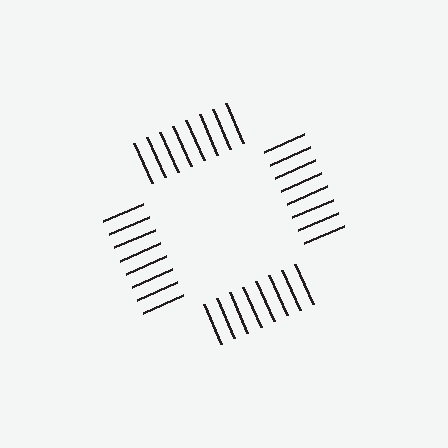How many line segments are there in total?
32 — 8 along each of the 4 edges.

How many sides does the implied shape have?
4 sides — the line-ends trace a square.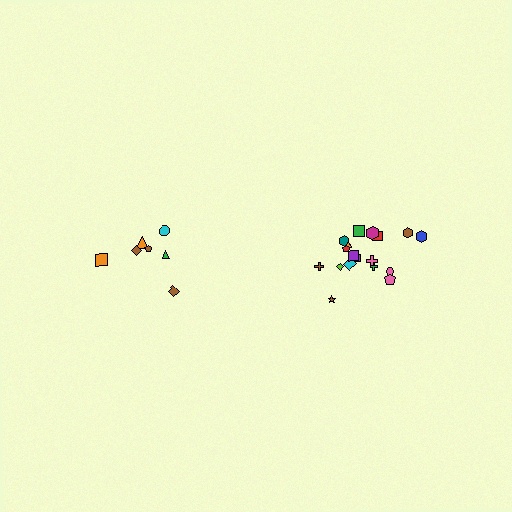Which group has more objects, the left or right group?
The right group.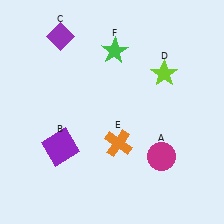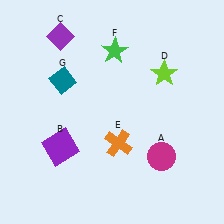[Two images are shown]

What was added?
A teal diamond (G) was added in Image 2.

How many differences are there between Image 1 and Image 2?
There is 1 difference between the two images.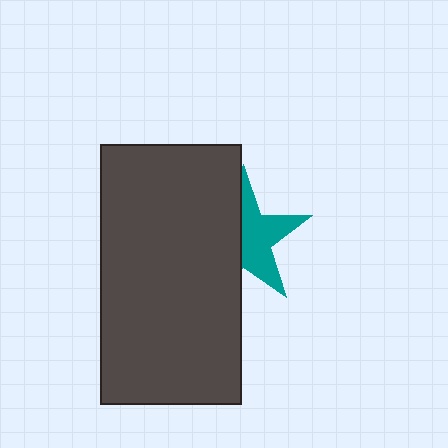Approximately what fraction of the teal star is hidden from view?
Roughly 47% of the teal star is hidden behind the dark gray rectangle.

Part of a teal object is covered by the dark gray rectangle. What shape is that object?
It is a star.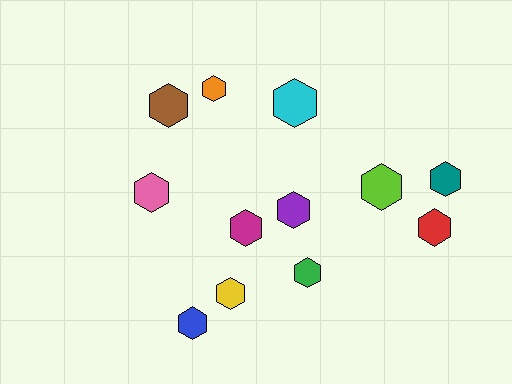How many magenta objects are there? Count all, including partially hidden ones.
There is 1 magenta object.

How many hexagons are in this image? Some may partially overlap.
There are 12 hexagons.